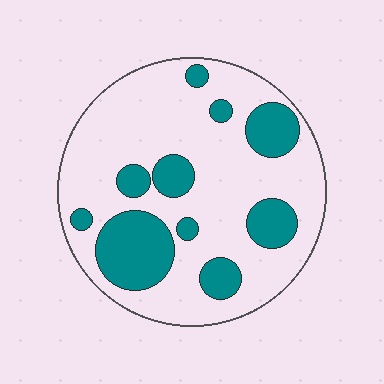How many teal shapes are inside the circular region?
10.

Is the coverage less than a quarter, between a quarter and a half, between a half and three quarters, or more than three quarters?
Between a quarter and a half.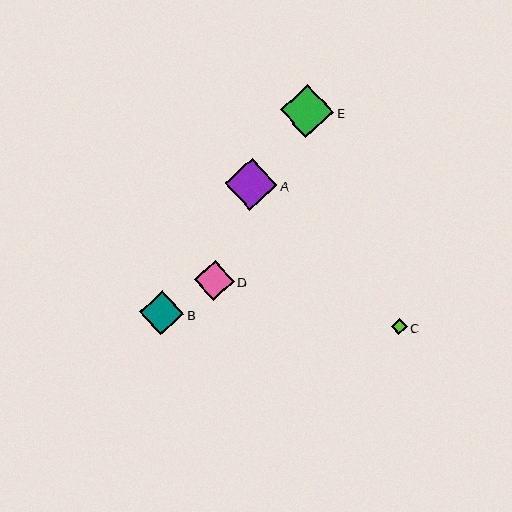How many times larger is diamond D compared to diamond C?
Diamond D is approximately 2.6 times the size of diamond C.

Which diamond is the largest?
Diamond E is the largest with a size of approximately 53 pixels.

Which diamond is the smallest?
Diamond C is the smallest with a size of approximately 15 pixels.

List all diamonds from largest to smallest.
From largest to smallest: E, A, B, D, C.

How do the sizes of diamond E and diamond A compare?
Diamond E and diamond A are approximately the same size.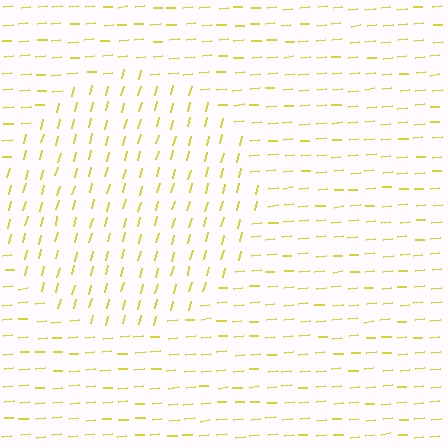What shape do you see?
I see a circle.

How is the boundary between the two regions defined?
The boundary is defined purely by a change in line orientation (approximately 71 degrees difference). All lines are the same color and thickness.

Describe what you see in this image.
The image is filled with small yellow line segments. A circle region in the image has lines oriented differently from the surrounding lines, creating a visible texture boundary.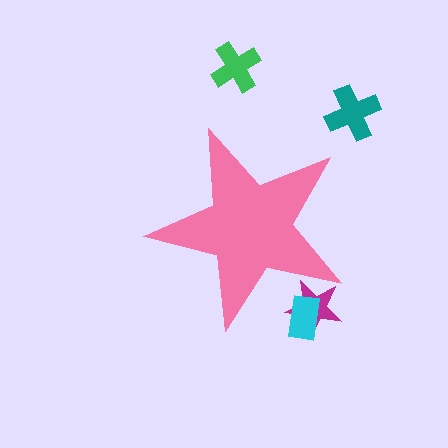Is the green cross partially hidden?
No, the green cross is fully visible.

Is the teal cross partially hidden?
No, the teal cross is fully visible.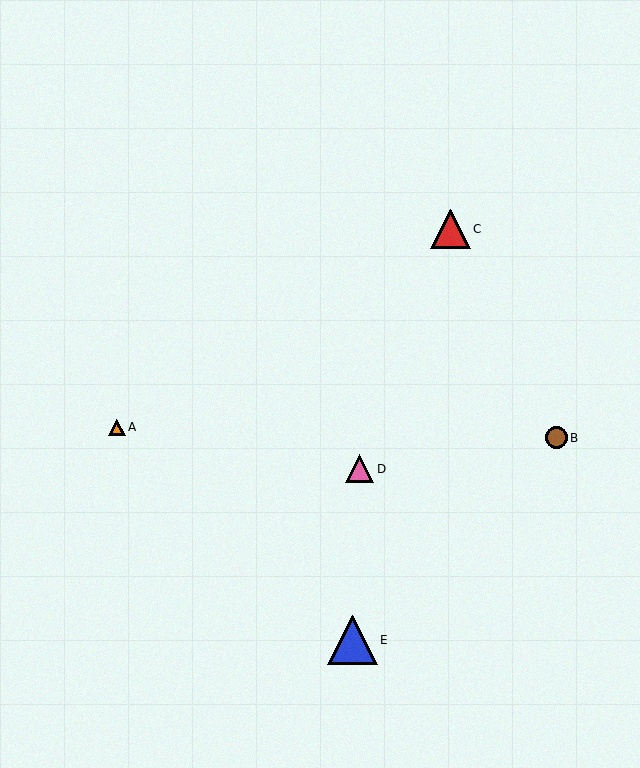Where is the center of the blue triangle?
The center of the blue triangle is at (352, 640).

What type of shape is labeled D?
Shape D is a pink triangle.